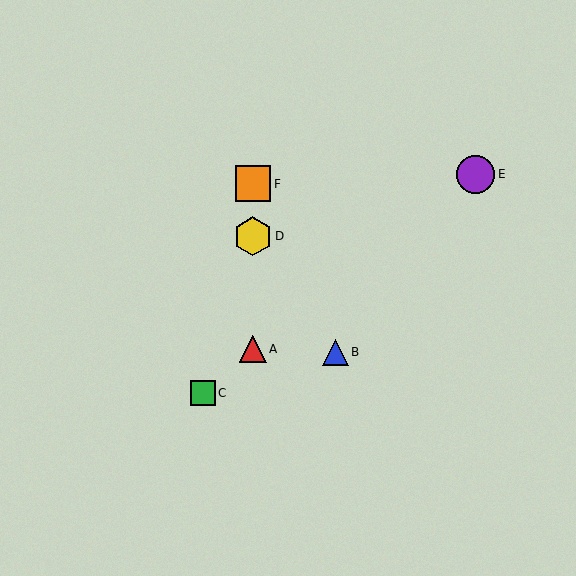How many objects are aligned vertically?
3 objects (A, D, F) are aligned vertically.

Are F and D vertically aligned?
Yes, both are at x≈253.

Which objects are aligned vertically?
Objects A, D, F are aligned vertically.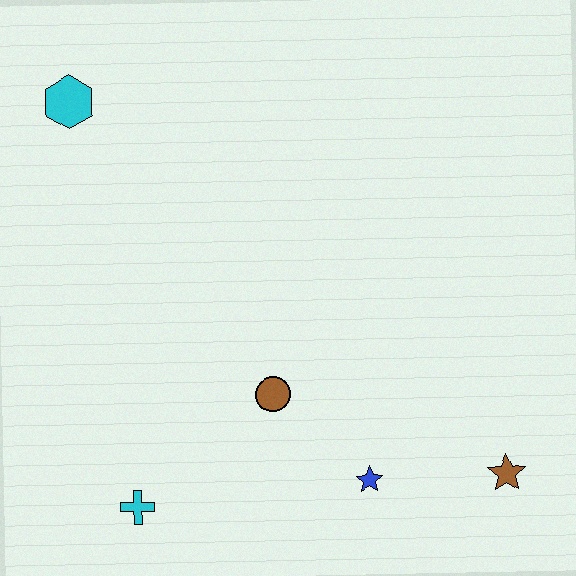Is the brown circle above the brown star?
Yes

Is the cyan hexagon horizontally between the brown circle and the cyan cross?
No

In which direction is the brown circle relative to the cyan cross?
The brown circle is to the right of the cyan cross.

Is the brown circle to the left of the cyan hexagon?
No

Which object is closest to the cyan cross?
The brown circle is closest to the cyan cross.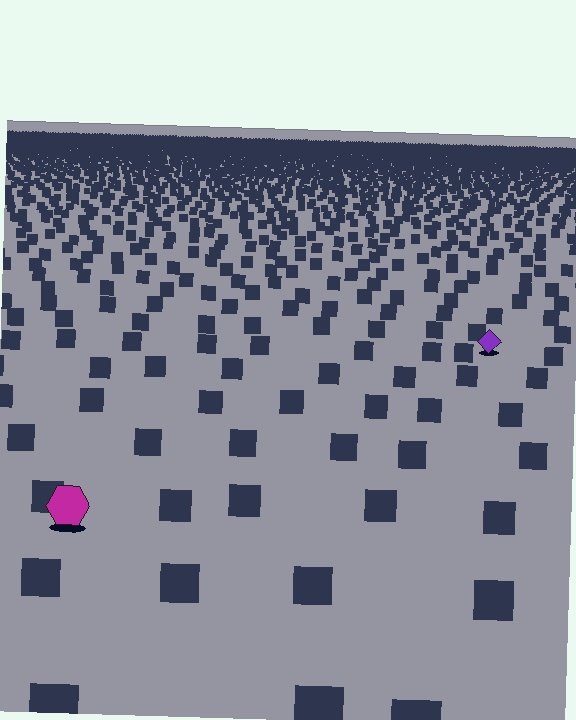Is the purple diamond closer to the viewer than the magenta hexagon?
No. The magenta hexagon is closer — you can tell from the texture gradient: the ground texture is coarser near it.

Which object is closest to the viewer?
The magenta hexagon is closest. The texture marks near it are larger and more spread out.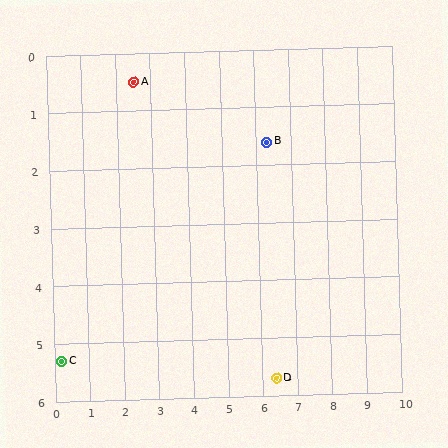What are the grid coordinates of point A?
Point A is at approximately (2.5, 0.5).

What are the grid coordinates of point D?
Point D is at approximately (6.4, 5.7).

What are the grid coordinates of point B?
Point B is at approximately (6.3, 1.6).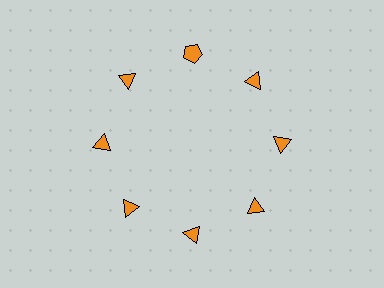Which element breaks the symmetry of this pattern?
The orange pentagon at roughly the 12 o'clock position breaks the symmetry. All other shapes are orange triangles.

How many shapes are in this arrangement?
There are 8 shapes arranged in a ring pattern.